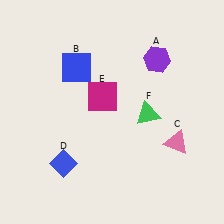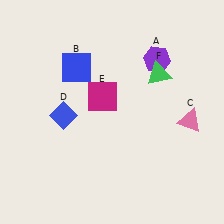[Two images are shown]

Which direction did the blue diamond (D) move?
The blue diamond (D) moved up.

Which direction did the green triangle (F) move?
The green triangle (F) moved up.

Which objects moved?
The objects that moved are: the pink triangle (C), the blue diamond (D), the green triangle (F).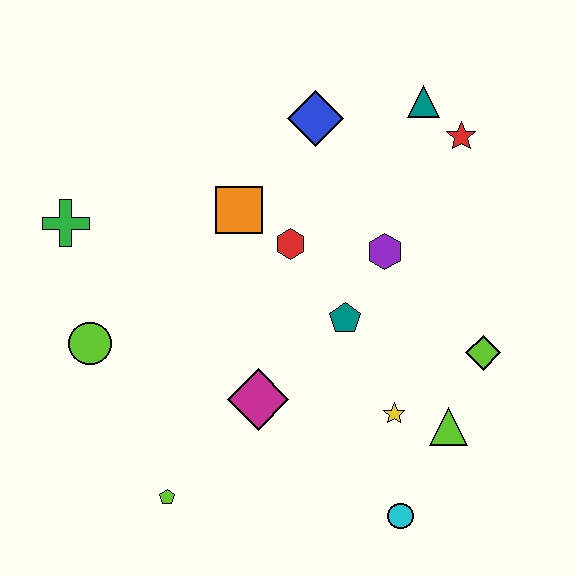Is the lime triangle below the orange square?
Yes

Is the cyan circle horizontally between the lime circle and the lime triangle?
Yes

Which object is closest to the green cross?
The lime circle is closest to the green cross.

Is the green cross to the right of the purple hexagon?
No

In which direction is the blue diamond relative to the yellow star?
The blue diamond is above the yellow star.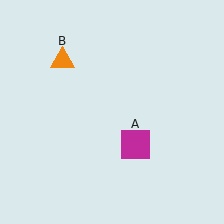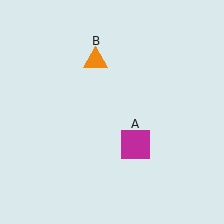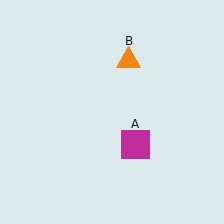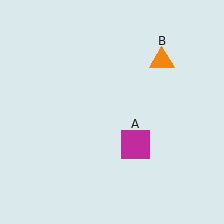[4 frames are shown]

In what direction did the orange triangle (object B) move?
The orange triangle (object B) moved right.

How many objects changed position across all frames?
1 object changed position: orange triangle (object B).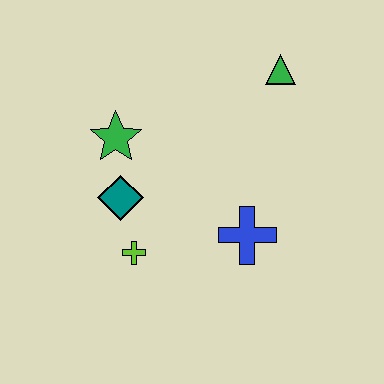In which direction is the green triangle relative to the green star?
The green triangle is to the right of the green star.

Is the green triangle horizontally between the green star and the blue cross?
No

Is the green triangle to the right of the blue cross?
Yes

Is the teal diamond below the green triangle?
Yes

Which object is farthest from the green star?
The green triangle is farthest from the green star.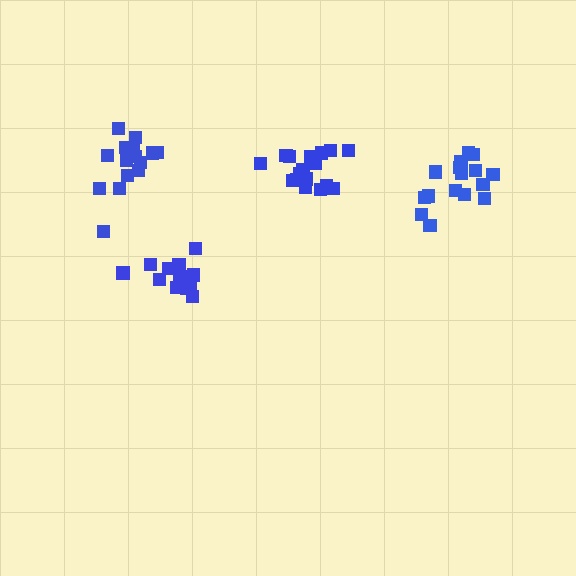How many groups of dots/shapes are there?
There are 4 groups.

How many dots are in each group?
Group 1: 17 dots, Group 2: 13 dots, Group 3: 16 dots, Group 4: 16 dots (62 total).